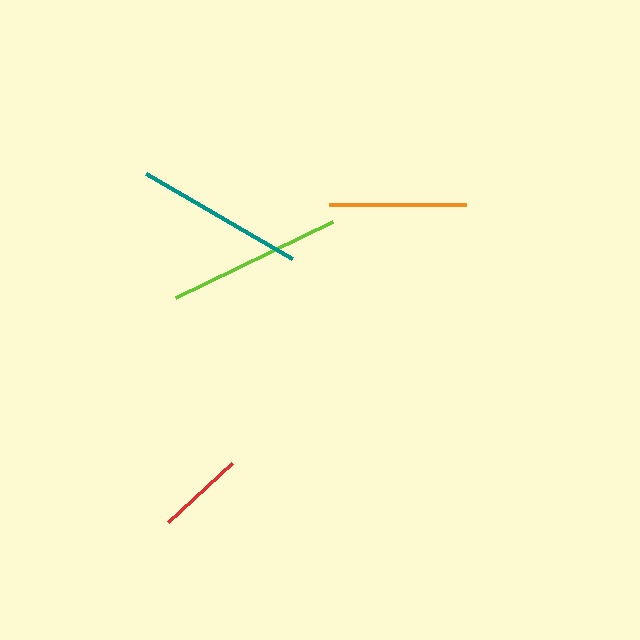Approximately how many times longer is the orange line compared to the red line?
The orange line is approximately 1.6 times the length of the red line.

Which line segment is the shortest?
The red line is the shortest at approximately 88 pixels.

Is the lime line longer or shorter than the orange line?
The lime line is longer than the orange line.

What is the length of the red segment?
The red segment is approximately 88 pixels long.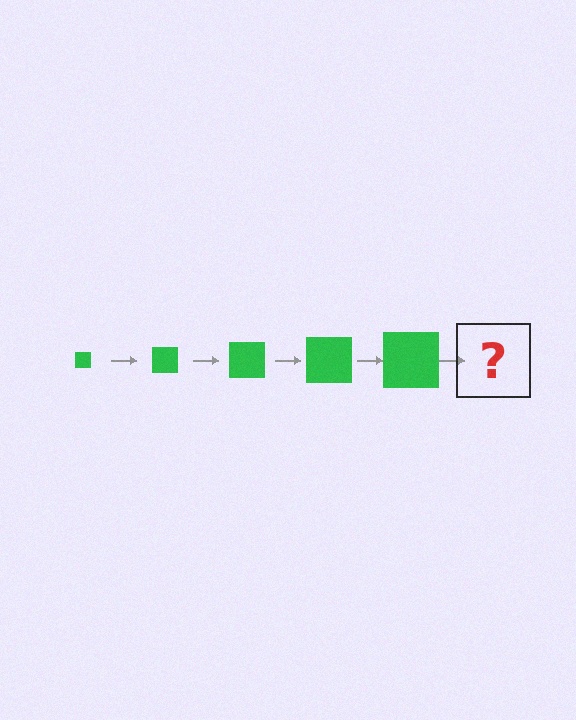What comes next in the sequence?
The next element should be a green square, larger than the previous one.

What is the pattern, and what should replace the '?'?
The pattern is that the square gets progressively larger each step. The '?' should be a green square, larger than the previous one.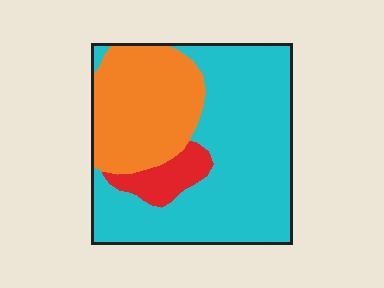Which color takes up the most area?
Cyan, at roughly 60%.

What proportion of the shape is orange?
Orange takes up about one third (1/3) of the shape.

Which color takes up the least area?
Red, at roughly 10%.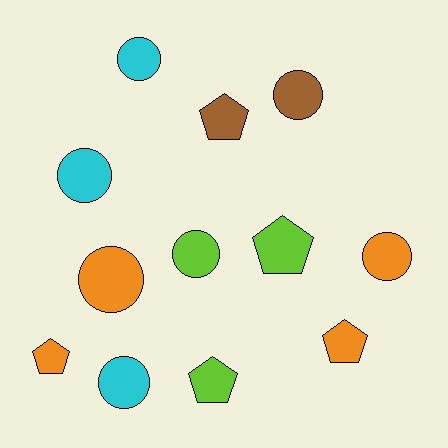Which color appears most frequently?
Orange, with 4 objects.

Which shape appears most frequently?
Circle, with 7 objects.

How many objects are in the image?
There are 12 objects.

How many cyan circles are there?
There are 3 cyan circles.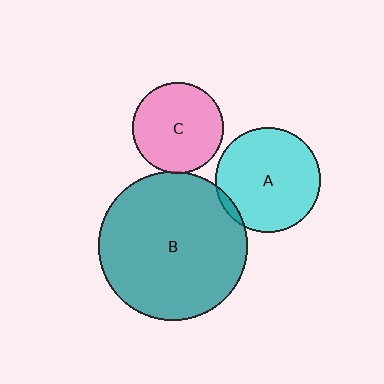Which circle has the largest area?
Circle B (teal).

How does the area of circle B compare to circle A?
Approximately 2.0 times.